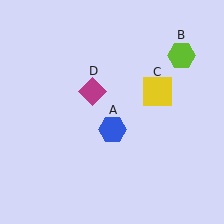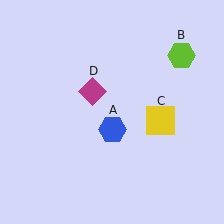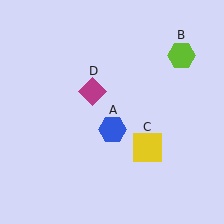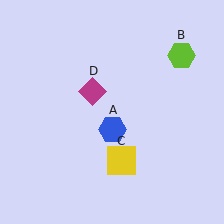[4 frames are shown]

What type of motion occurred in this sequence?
The yellow square (object C) rotated clockwise around the center of the scene.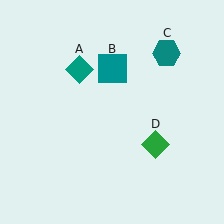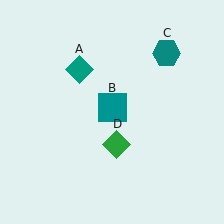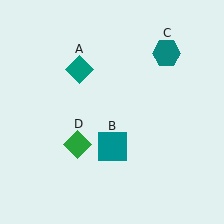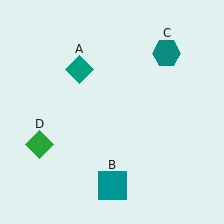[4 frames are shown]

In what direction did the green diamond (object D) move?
The green diamond (object D) moved left.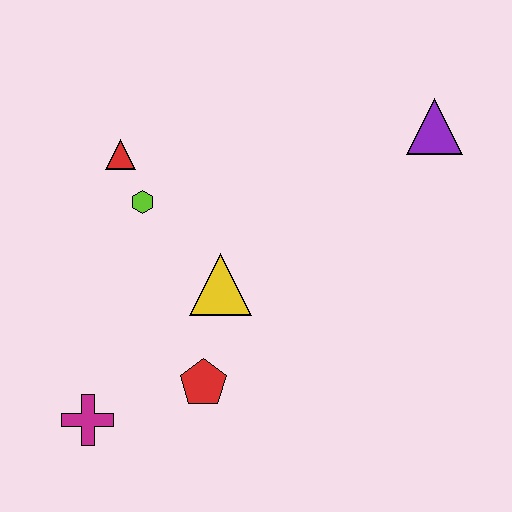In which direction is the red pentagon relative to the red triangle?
The red pentagon is below the red triangle.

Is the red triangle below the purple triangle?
Yes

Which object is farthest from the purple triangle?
The magenta cross is farthest from the purple triangle.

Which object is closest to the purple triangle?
The yellow triangle is closest to the purple triangle.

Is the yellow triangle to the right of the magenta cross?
Yes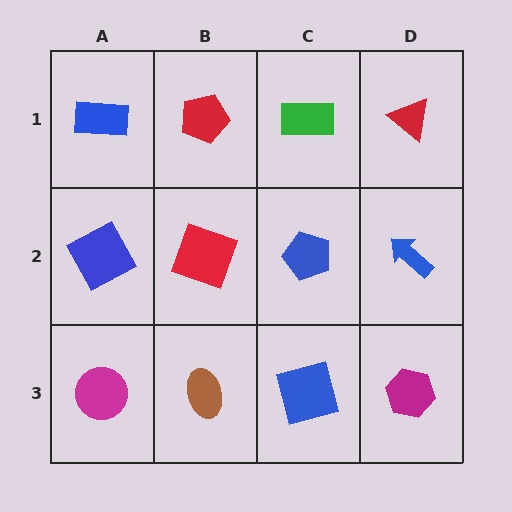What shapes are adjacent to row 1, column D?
A blue arrow (row 2, column D), a green rectangle (row 1, column C).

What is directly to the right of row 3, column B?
A blue square.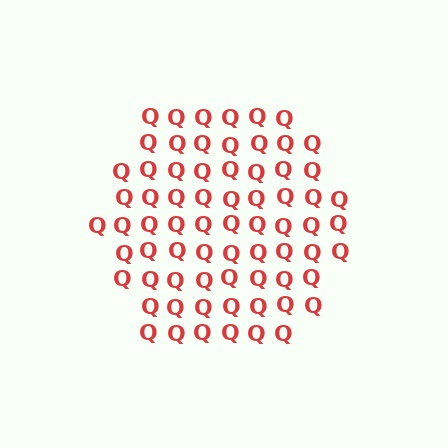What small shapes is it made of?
It is made of small letter Q's.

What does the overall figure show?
The overall figure shows a hexagon.